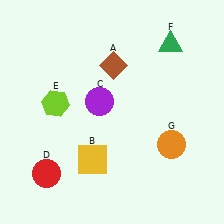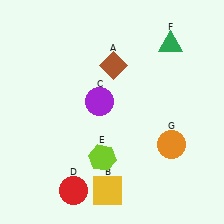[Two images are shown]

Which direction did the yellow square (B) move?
The yellow square (B) moved down.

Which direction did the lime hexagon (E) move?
The lime hexagon (E) moved down.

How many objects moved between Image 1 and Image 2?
3 objects moved between the two images.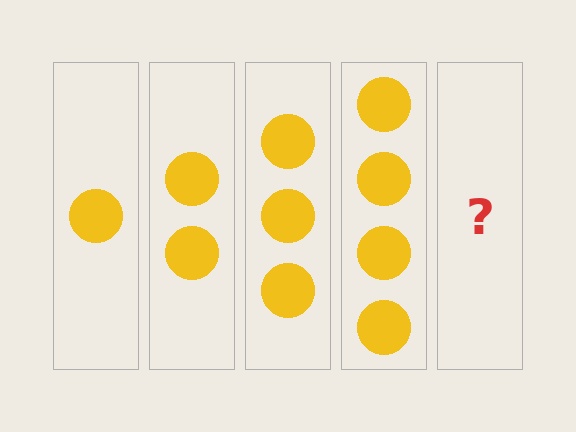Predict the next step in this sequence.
The next step is 5 circles.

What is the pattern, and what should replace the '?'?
The pattern is that each step adds one more circle. The '?' should be 5 circles.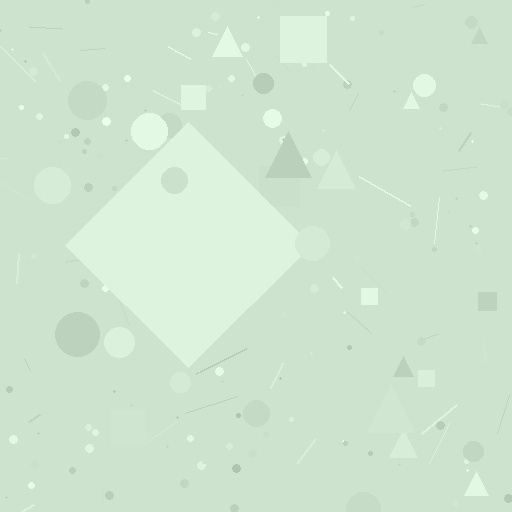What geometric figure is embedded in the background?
A diamond is embedded in the background.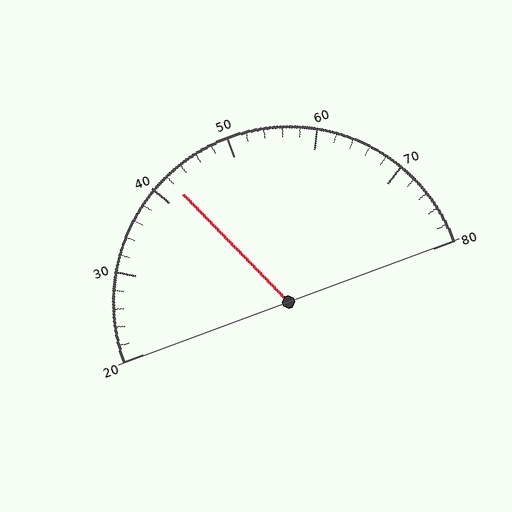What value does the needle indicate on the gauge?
The needle indicates approximately 42.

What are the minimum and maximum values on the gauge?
The gauge ranges from 20 to 80.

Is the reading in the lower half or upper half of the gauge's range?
The reading is in the lower half of the range (20 to 80).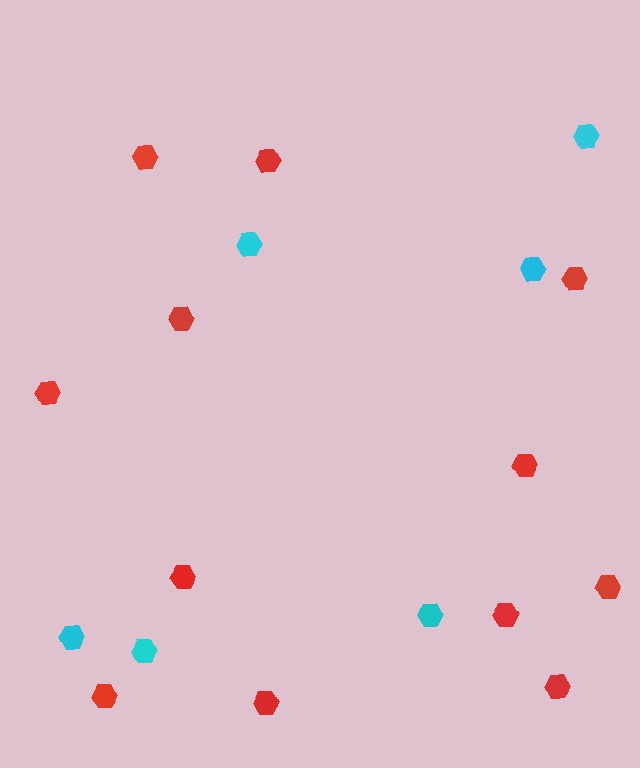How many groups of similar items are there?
There are 2 groups: one group of red hexagons (12) and one group of cyan hexagons (6).